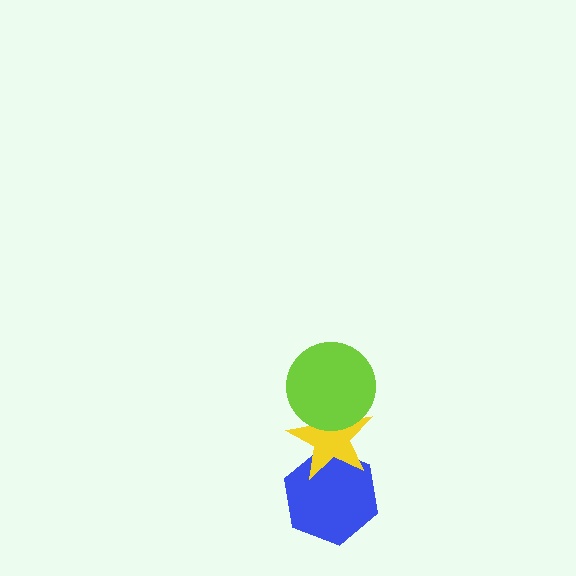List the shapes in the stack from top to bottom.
From top to bottom: the lime circle, the yellow star, the blue hexagon.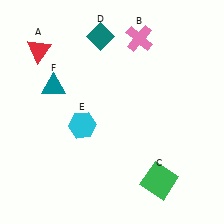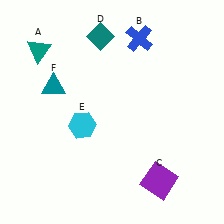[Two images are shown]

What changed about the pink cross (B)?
In Image 1, B is pink. In Image 2, it changed to blue.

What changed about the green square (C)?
In Image 1, C is green. In Image 2, it changed to purple.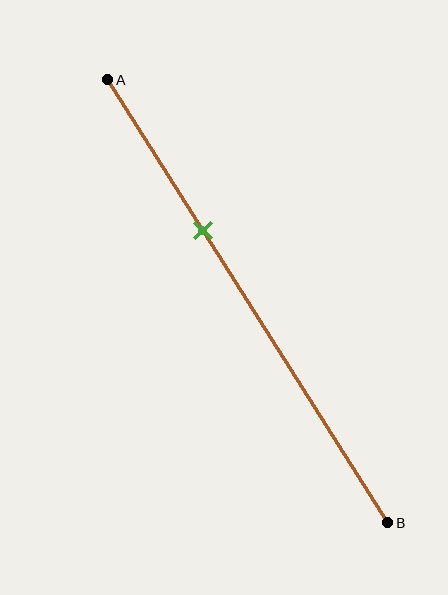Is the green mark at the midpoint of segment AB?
No, the mark is at about 35% from A, not at the 50% midpoint.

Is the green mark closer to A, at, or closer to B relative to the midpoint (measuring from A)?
The green mark is closer to point A than the midpoint of segment AB.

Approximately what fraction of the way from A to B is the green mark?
The green mark is approximately 35% of the way from A to B.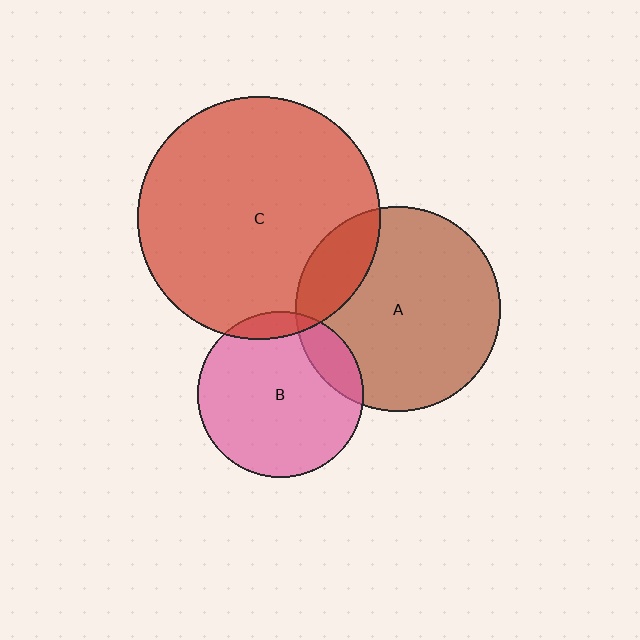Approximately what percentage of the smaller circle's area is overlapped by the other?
Approximately 10%.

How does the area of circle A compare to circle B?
Approximately 1.5 times.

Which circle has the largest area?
Circle C (red).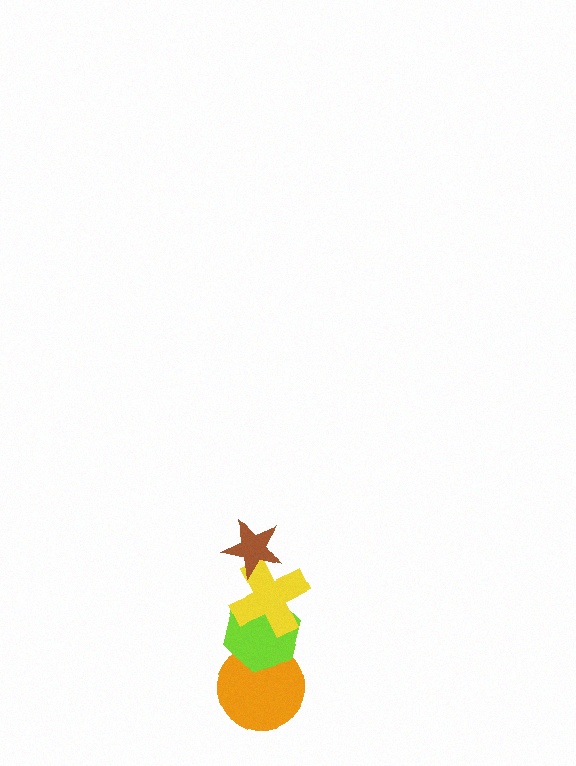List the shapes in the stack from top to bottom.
From top to bottom: the brown star, the yellow cross, the lime hexagon, the orange circle.